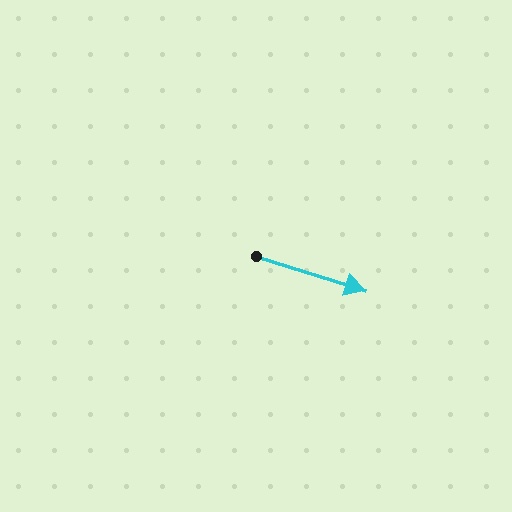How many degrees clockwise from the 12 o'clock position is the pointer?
Approximately 107 degrees.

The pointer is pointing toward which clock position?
Roughly 4 o'clock.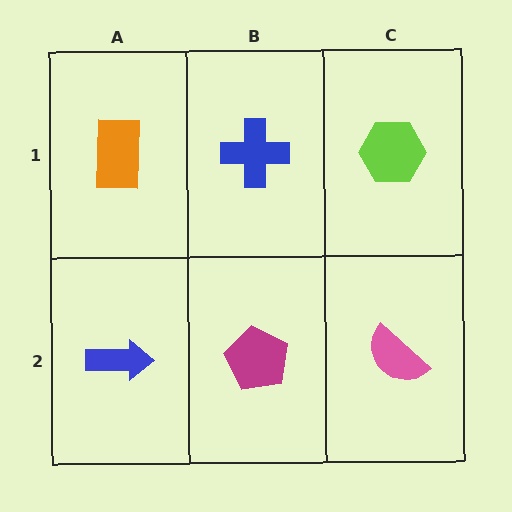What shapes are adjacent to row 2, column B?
A blue cross (row 1, column B), a blue arrow (row 2, column A), a pink semicircle (row 2, column C).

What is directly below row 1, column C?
A pink semicircle.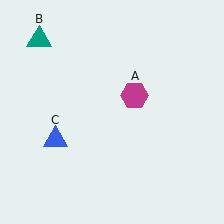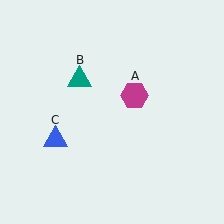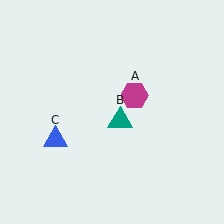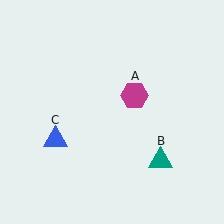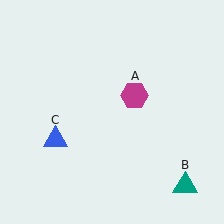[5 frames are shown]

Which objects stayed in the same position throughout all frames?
Magenta hexagon (object A) and blue triangle (object C) remained stationary.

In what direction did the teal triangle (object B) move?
The teal triangle (object B) moved down and to the right.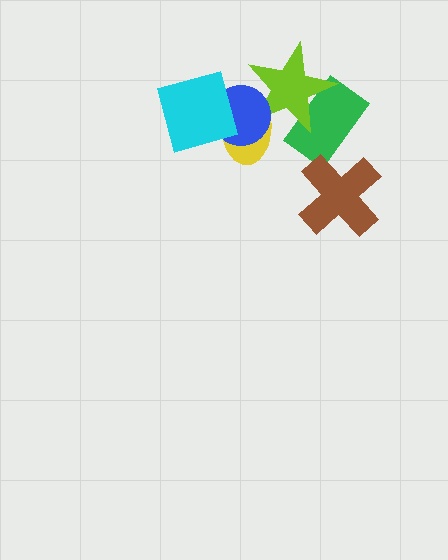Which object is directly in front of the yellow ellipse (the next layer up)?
The lime star is directly in front of the yellow ellipse.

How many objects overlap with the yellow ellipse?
3 objects overlap with the yellow ellipse.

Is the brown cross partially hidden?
No, no other shape covers it.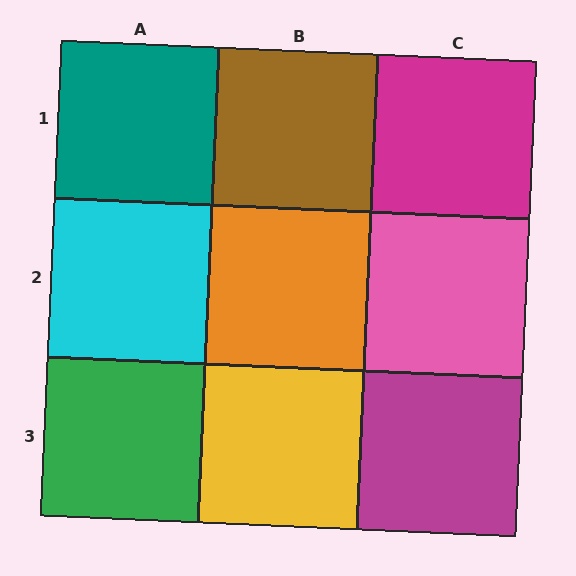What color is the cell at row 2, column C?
Pink.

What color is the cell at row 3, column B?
Yellow.